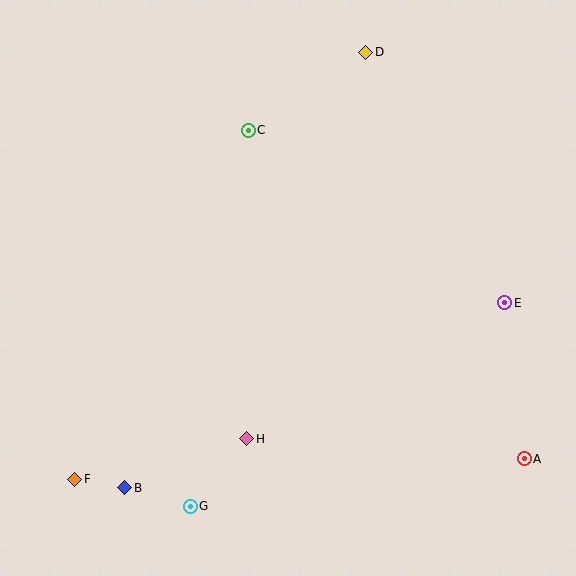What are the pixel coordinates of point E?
Point E is at (505, 303).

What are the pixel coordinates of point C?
Point C is at (248, 130).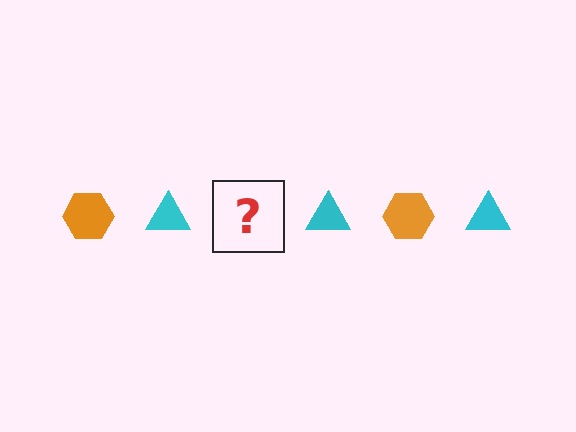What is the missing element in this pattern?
The missing element is an orange hexagon.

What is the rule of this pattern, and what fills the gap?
The rule is that the pattern alternates between orange hexagon and cyan triangle. The gap should be filled with an orange hexagon.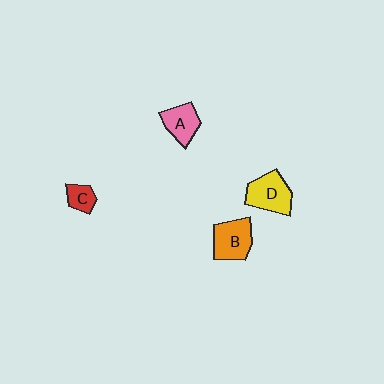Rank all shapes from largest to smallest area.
From largest to smallest: D (yellow), B (orange), A (pink), C (red).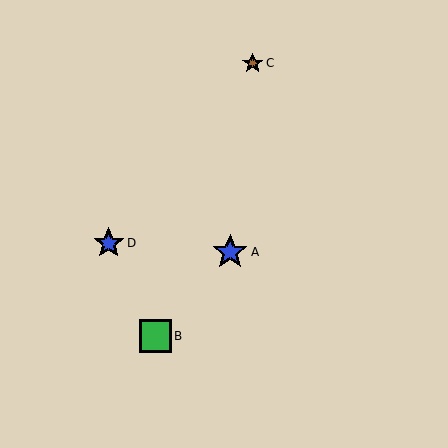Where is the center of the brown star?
The center of the brown star is at (253, 63).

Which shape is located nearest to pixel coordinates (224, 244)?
The blue star (labeled A) at (230, 252) is nearest to that location.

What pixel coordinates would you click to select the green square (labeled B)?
Click at (155, 336) to select the green square B.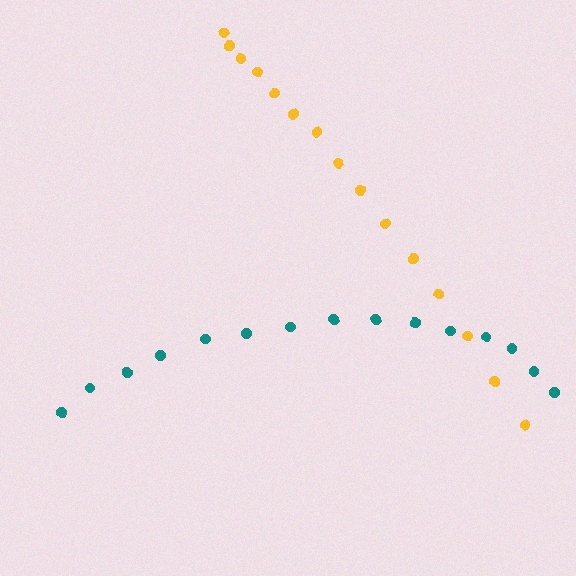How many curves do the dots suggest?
There are 2 distinct paths.